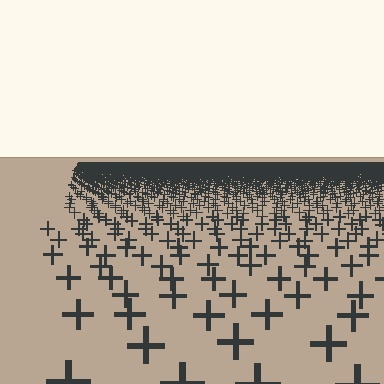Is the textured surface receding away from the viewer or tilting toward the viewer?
The surface is receding away from the viewer. Texture elements get smaller and denser toward the top.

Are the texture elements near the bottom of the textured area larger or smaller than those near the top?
Larger. Near the bottom, elements are closer to the viewer and appear at a bigger on-screen size.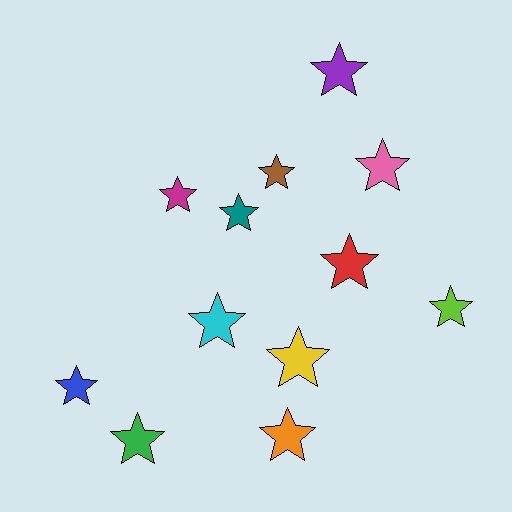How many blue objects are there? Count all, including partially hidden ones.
There is 1 blue object.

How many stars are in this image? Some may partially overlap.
There are 12 stars.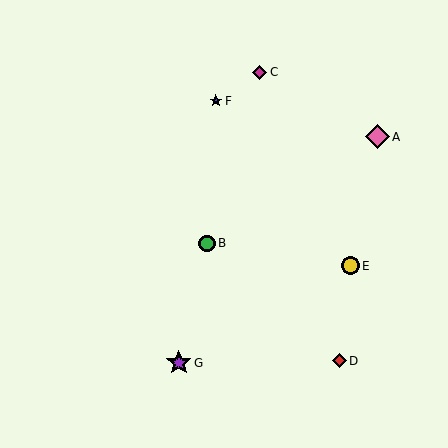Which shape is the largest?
The purple star (labeled G) is the largest.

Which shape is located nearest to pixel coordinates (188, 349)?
The purple star (labeled G) at (179, 363) is nearest to that location.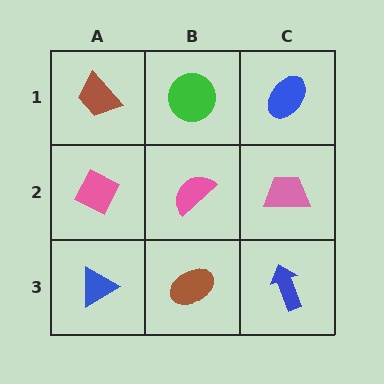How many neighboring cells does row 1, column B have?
3.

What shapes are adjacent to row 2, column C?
A blue ellipse (row 1, column C), a blue arrow (row 3, column C), a pink semicircle (row 2, column B).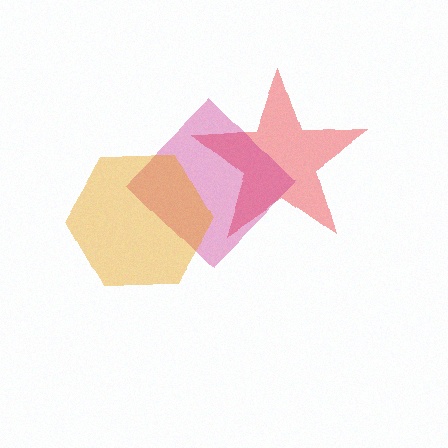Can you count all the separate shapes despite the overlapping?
Yes, there are 3 separate shapes.